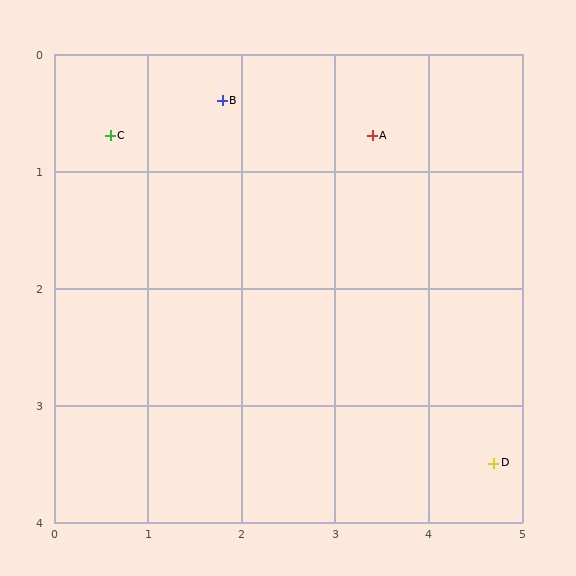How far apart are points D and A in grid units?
Points D and A are about 3.1 grid units apart.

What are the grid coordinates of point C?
Point C is at approximately (0.6, 0.7).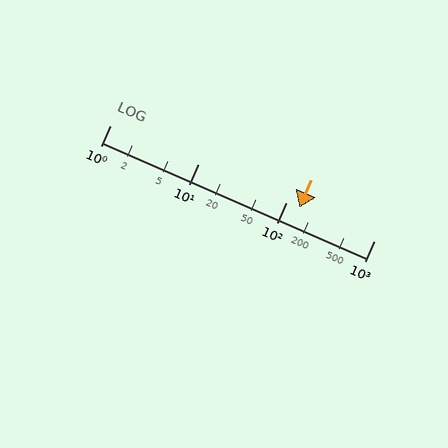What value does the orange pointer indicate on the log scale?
The pointer indicates approximately 140.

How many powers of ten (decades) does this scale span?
The scale spans 3 decades, from 1 to 1000.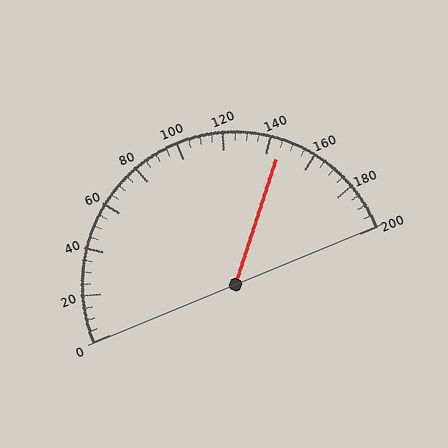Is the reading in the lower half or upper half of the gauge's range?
The reading is in the upper half of the range (0 to 200).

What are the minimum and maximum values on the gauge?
The gauge ranges from 0 to 200.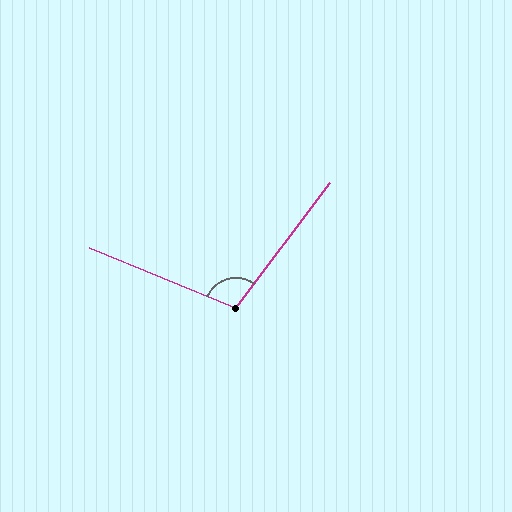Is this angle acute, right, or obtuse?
It is obtuse.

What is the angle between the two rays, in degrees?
Approximately 104 degrees.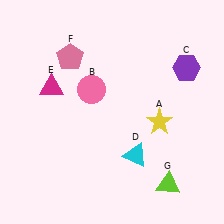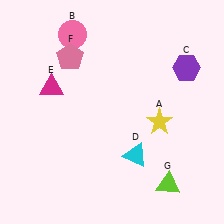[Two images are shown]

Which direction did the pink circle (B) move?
The pink circle (B) moved up.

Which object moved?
The pink circle (B) moved up.